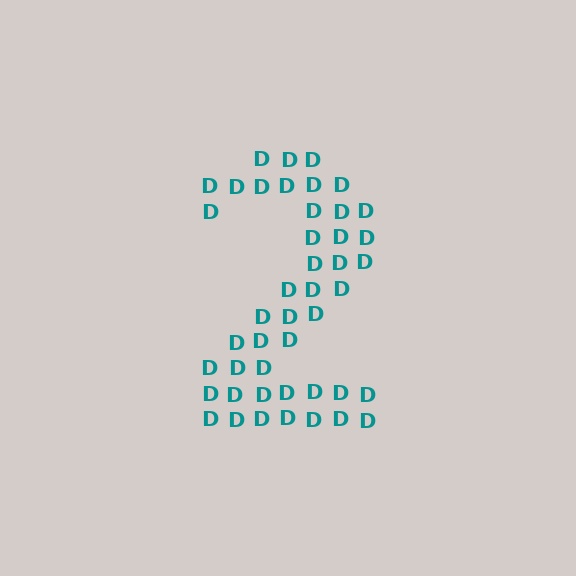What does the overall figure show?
The overall figure shows the digit 2.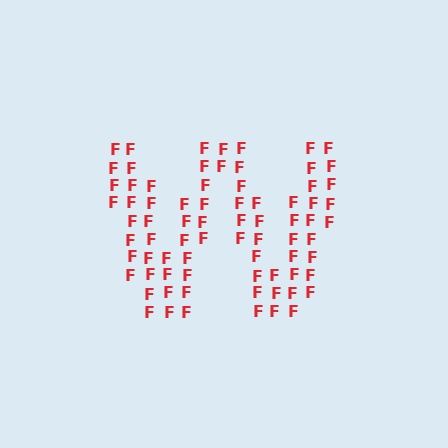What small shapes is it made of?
It is made of small letter F's.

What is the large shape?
The large shape is the letter W.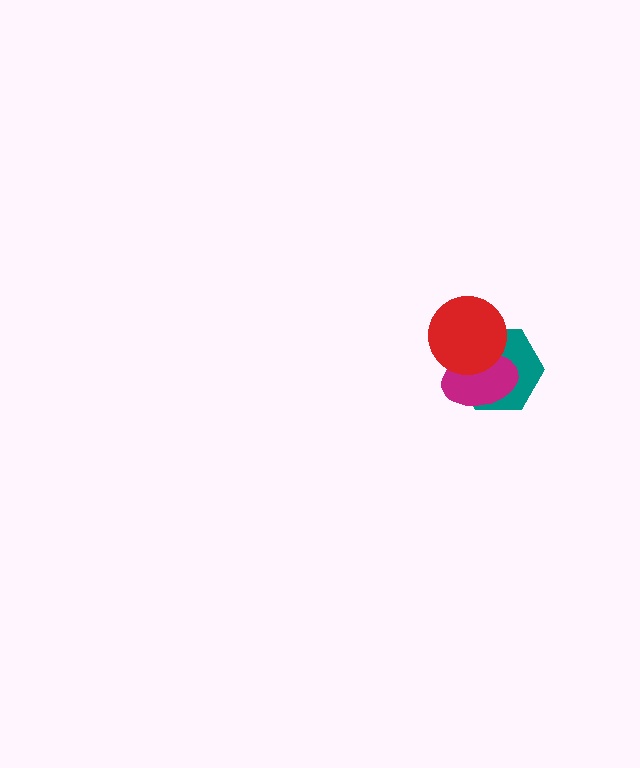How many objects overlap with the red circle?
2 objects overlap with the red circle.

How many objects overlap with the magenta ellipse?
2 objects overlap with the magenta ellipse.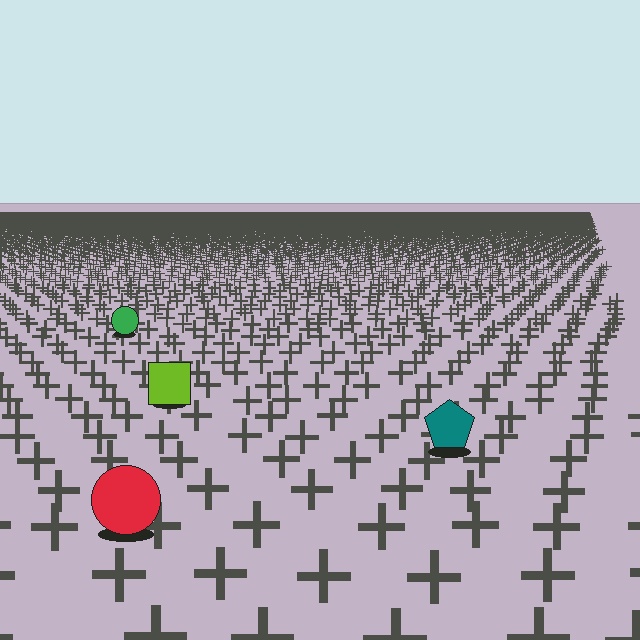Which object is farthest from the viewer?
The green circle is farthest from the viewer. It appears smaller and the ground texture around it is denser.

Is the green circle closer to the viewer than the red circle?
No. The red circle is closer — you can tell from the texture gradient: the ground texture is coarser near it.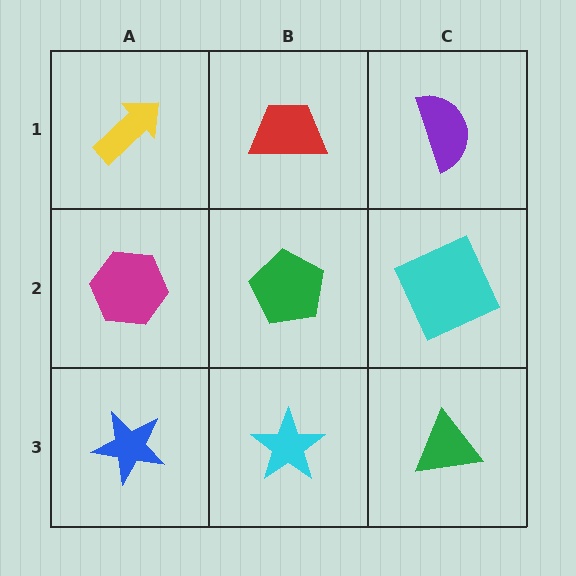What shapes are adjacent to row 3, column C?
A cyan square (row 2, column C), a cyan star (row 3, column B).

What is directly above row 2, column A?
A yellow arrow.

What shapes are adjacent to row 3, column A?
A magenta hexagon (row 2, column A), a cyan star (row 3, column B).